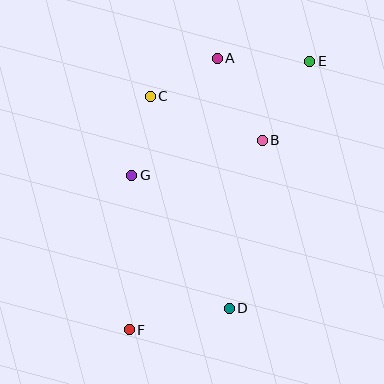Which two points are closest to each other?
Points A and C are closest to each other.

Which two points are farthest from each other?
Points E and F are farthest from each other.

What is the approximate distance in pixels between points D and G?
The distance between D and G is approximately 165 pixels.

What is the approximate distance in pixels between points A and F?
The distance between A and F is approximately 286 pixels.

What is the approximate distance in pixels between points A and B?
The distance between A and B is approximately 93 pixels.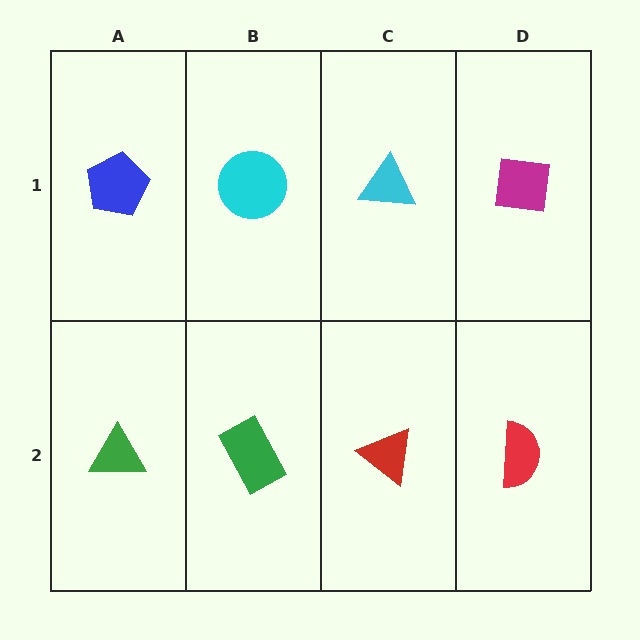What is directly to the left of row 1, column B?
A blue pentagon.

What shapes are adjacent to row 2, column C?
A cyan triangle (row 1, column C), a green rectangle (row 2, column B), a red semicircle (row 2, column D).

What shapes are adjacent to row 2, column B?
A cyan circle (row 1, column B), a green triangle (row 2, column A), a red triangle (row 2, column C).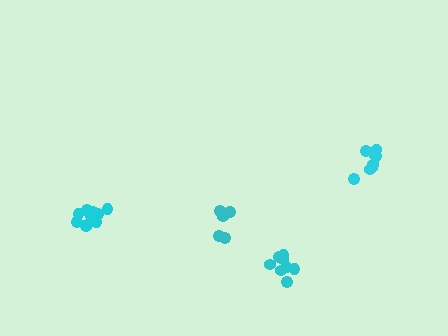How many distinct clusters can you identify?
There are 4 distinct clusters.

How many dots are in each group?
Group 1: 8 dots, Group 2: 5 dots, Group 3: 10 dots, Group 4: 8 dots (31 total).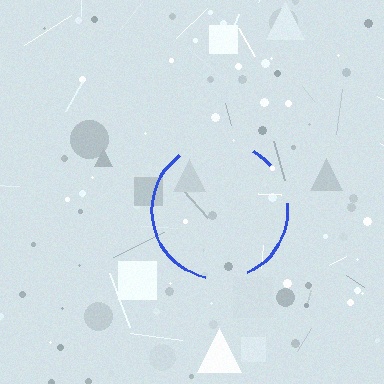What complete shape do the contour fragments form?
The contour fragments form a circle.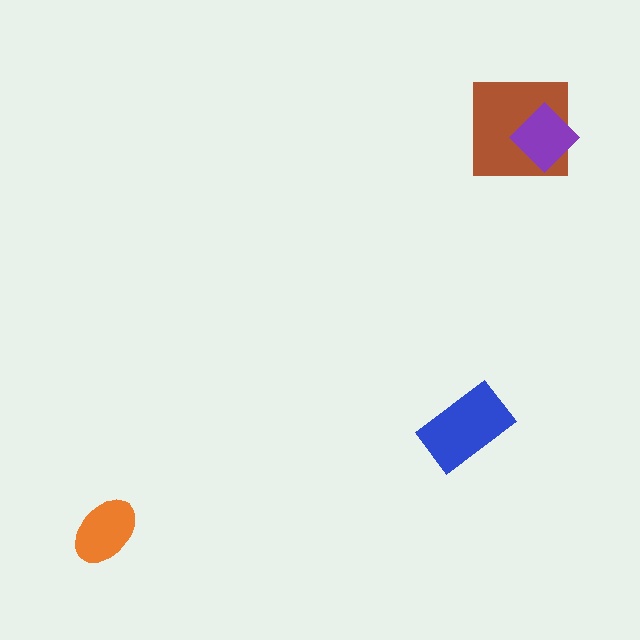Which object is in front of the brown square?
The purple diamond is in front of the brown square.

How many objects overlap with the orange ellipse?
0 objects overlap with the orange ellipse.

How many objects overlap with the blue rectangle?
0 objects overlap with the blue rectangle.